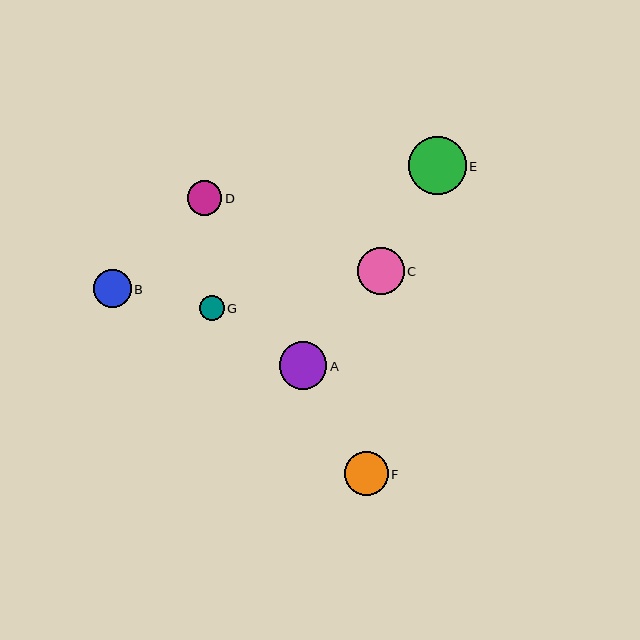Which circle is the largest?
Circle E is the largest with a size of approximately 58 pixels.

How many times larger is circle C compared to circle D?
Circle C is approximately 1.4 times the size of circle D.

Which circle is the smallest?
Circle G is the smallest with a size of approximately 25 pixels.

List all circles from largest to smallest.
From largest to smallest: E, A, C, F, B, D, G.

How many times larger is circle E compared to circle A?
Circle E is approximately 1.2 times the size of circle A.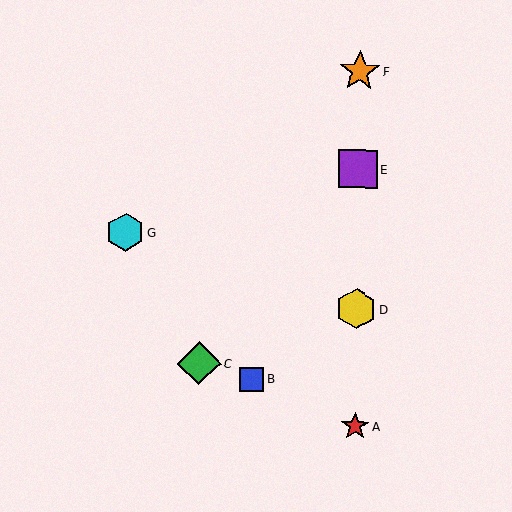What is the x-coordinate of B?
Object B is at x≈252.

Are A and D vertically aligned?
Yes, both are at x≈355.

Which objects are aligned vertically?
Objects A, D, E, F are aligned vertically.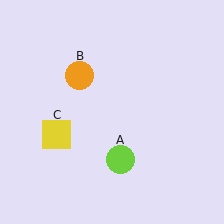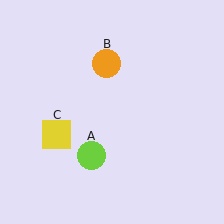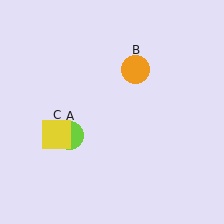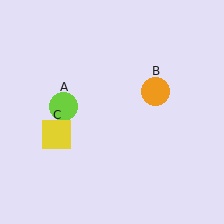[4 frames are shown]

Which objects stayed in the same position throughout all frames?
Yellow square (object C) remained stationary.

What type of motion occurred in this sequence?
The lime circle (object A), orange circle (object B) rotated clockwise around the center of the scene.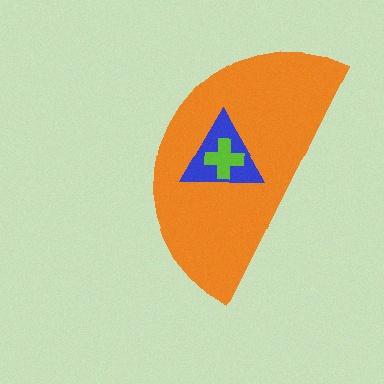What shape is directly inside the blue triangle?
The lime cross.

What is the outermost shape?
The orange semicircle.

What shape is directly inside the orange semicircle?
The blue triangle.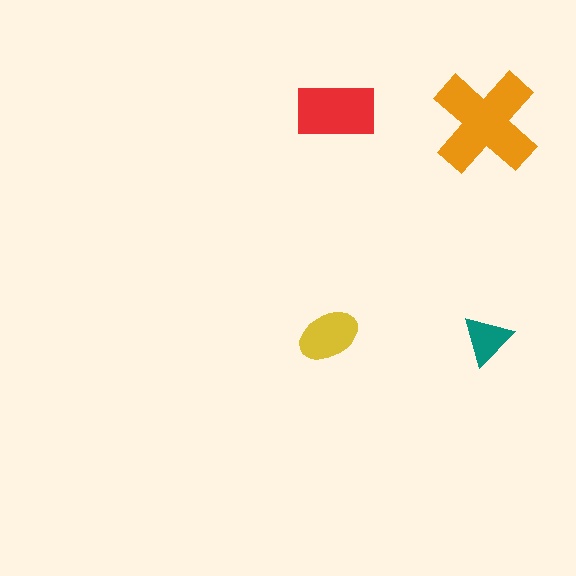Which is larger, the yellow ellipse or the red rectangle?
The red rectangle.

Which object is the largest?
The orange cross.